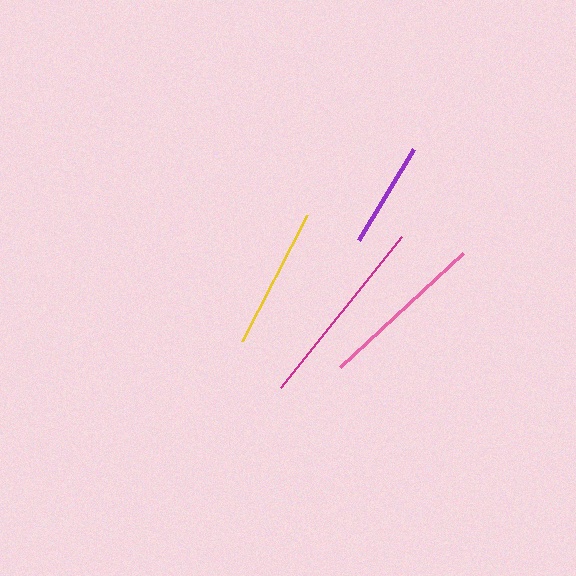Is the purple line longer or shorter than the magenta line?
The magenta line is longer than the purple line.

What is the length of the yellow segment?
The yellow segment is approximately 141 pixels long.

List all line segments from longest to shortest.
From longest to shortest: magenta, pink, yellow, purple.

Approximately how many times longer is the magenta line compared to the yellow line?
The magenta line is approximately 1.4 times the length of the yellow line.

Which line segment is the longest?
The magenta line is the longest at approximately 194 pixels.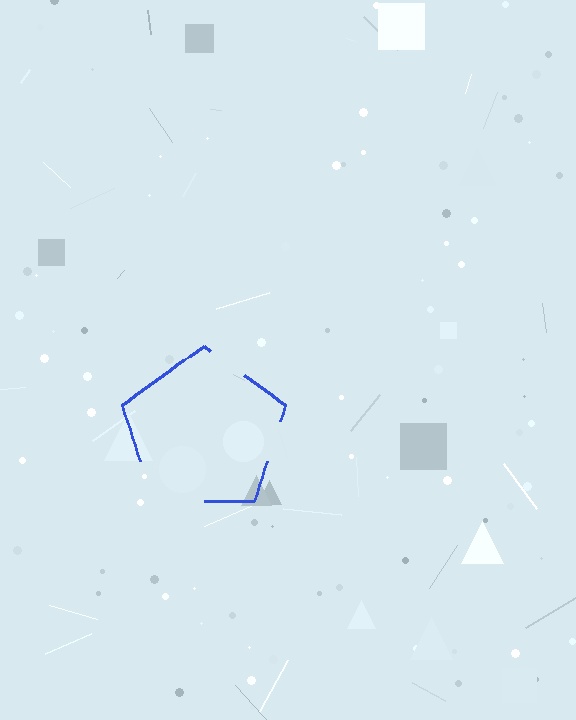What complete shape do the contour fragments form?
The contour fragments form a pentagon.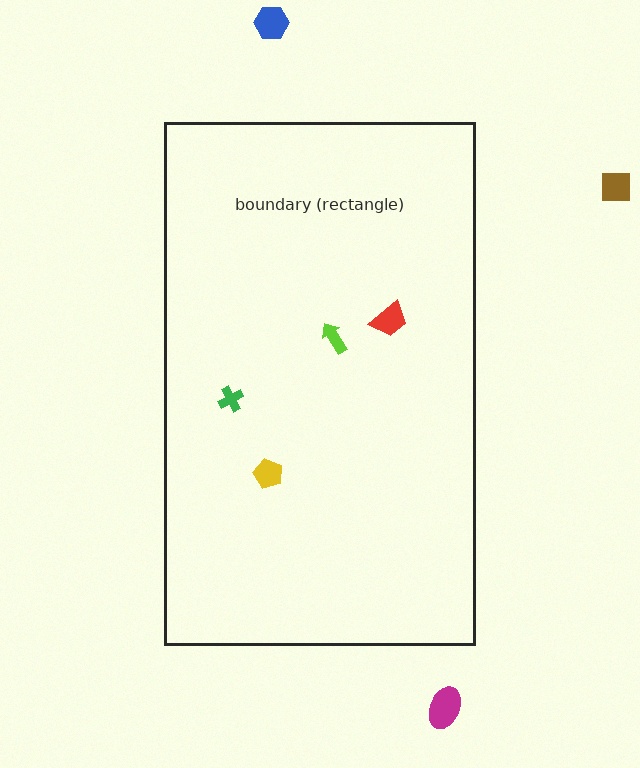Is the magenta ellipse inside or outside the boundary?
Outside.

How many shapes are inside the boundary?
4 inside, 3 outside.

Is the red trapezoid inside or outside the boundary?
Inside.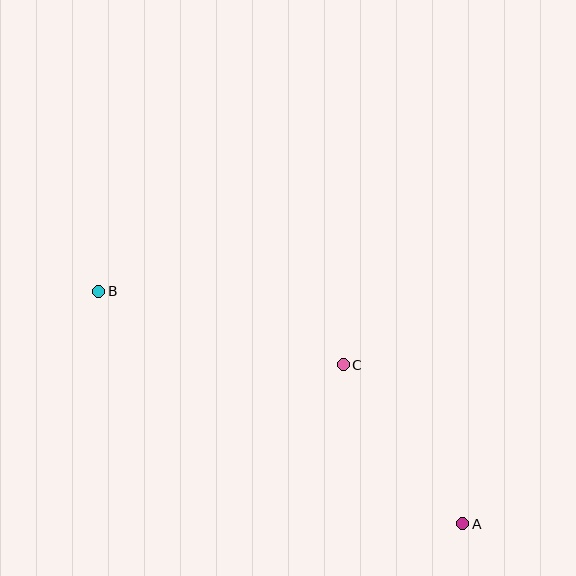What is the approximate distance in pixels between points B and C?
The distance between B and C is approximately 256 pixels.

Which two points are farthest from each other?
Points A and B are farthest from each other.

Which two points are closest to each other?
Points A and C are closest to each other.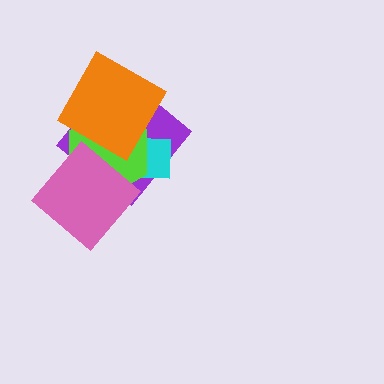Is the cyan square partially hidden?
Yes, it is partially covered by another shape.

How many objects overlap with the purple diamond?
4 objects overlap with the purple diamond.